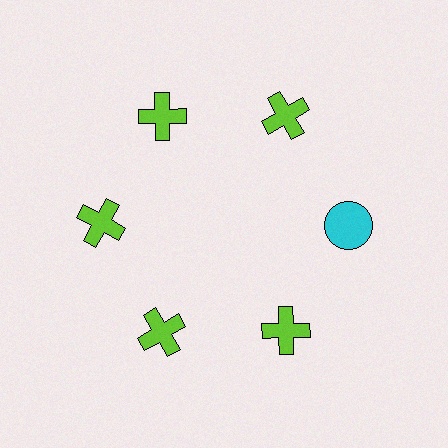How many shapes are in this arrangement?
There are 6 shapes arranged in a ring pattern.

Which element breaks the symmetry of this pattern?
The cyan circle at roughly the 3 o'clock position breaks the symmetry. All other shapes are lime crosses.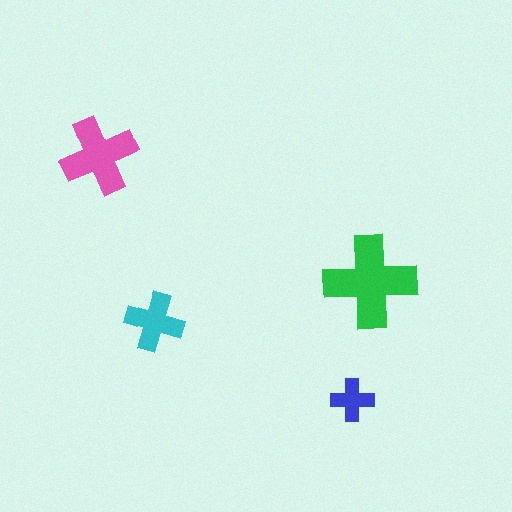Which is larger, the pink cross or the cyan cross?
The pink one.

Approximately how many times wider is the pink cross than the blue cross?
About 2 times wider.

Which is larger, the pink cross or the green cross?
The green one.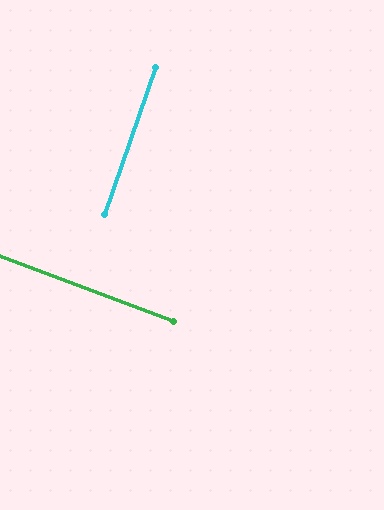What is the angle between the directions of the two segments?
Approximately 89 degrees.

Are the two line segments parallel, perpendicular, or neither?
Perpendicular — they meet at approximately 89°.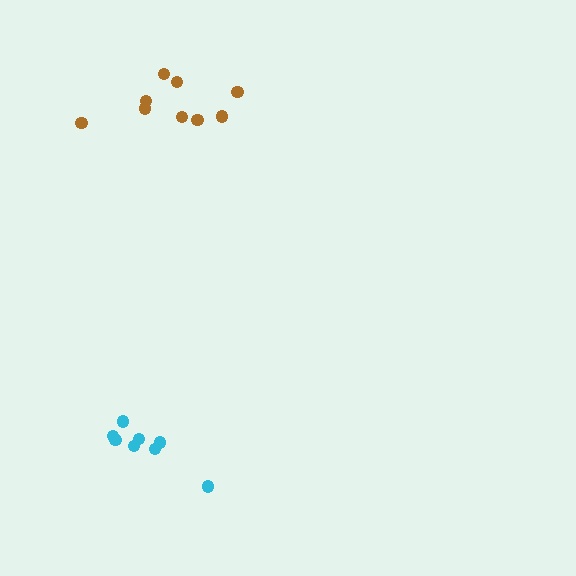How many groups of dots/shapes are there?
There are 2 groups.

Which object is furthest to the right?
The brown cluster is rightmost.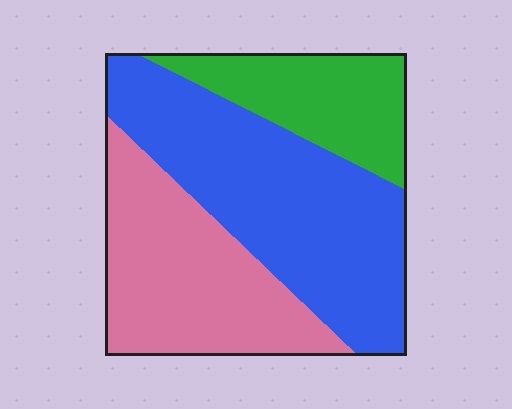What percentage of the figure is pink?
Pink takes up about one third (1/3) of the figure.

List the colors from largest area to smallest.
From largest to smallest: blue, pink, green.